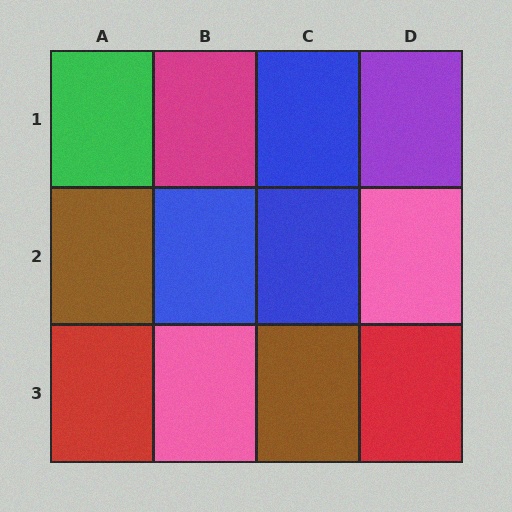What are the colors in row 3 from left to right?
Red, pink, brown, red.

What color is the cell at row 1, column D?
Purple.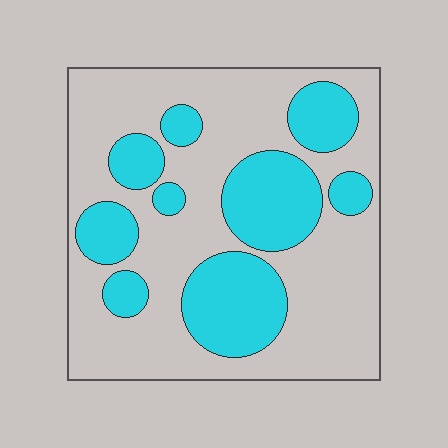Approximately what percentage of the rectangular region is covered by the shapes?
Approximately 35%.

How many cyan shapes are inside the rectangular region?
9.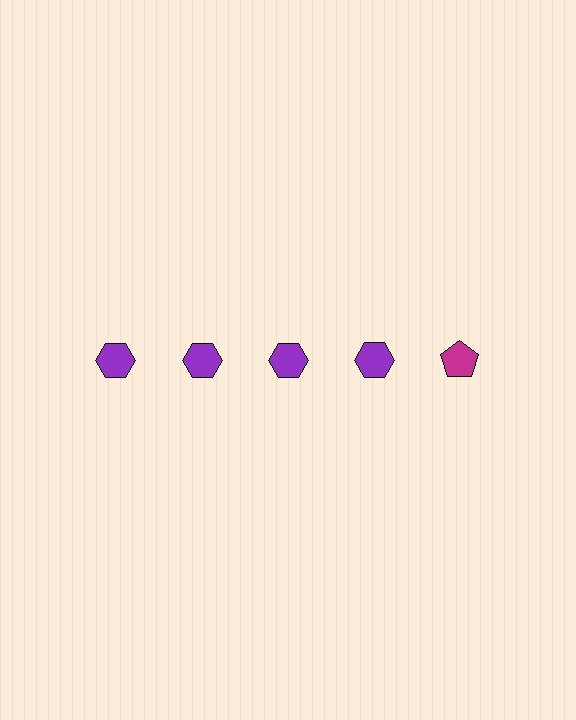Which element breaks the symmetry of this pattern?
The magenta pentagon in the top row, rightmost column breaks the symmetry. All other shapes are purple hexagons.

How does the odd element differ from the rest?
It differs in both color (magenta instead of purple) and shape (pentagon instead of hexagon).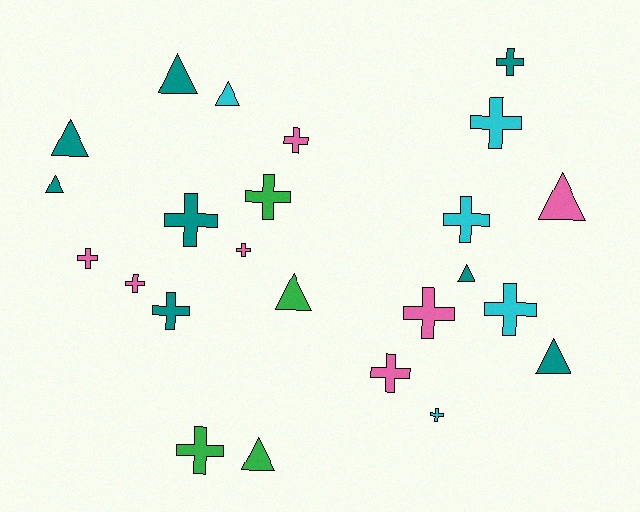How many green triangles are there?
There are 2 green triangles.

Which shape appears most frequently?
Cross, with 15 objects.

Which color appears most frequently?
Teal, with 8 objects.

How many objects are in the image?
There are 24 objects.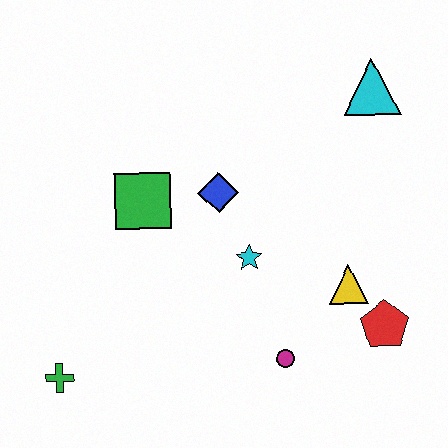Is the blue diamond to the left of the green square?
No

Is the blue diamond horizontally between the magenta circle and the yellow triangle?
No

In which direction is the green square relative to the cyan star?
The green square is to the left of the cyan star.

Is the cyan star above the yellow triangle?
Yes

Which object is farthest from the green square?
The red pentagon is farthest from the green square.